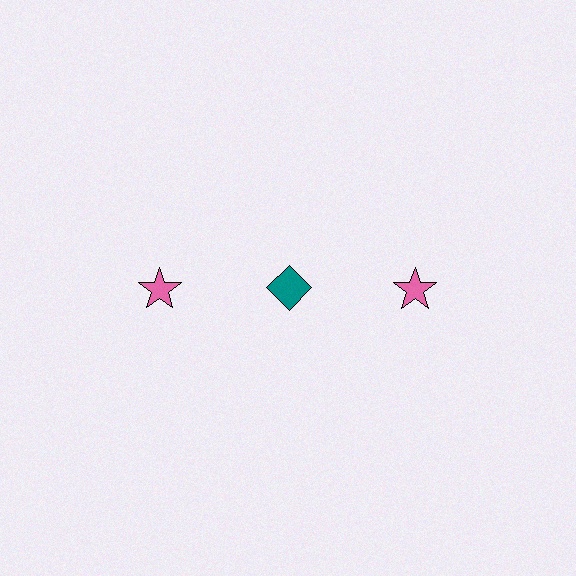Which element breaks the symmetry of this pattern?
The teal diamond in the top row, second from left column breaks the symmetry. All other shapes are pink stars.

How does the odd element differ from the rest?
It differs in both color (teal instead of pink) and shape (diamond instead of star).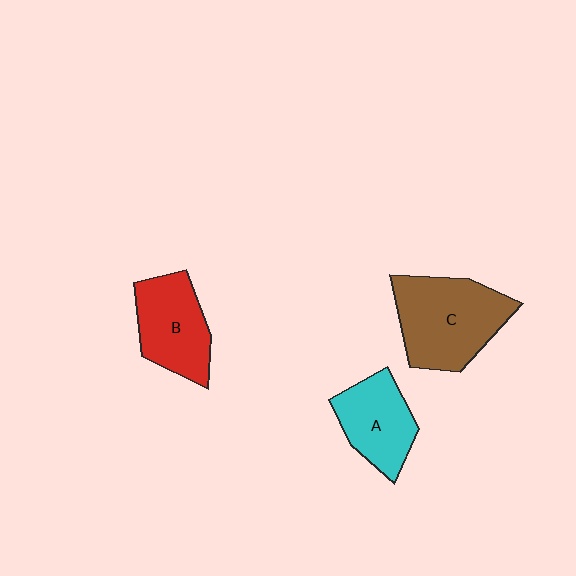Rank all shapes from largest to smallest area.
From largest to smallest: C (brown), B (red), A (cyan).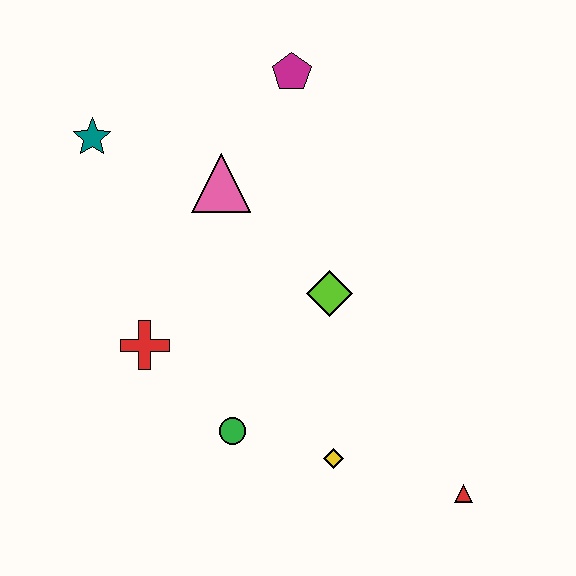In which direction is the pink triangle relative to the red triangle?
The pink triangle is above the red triangle.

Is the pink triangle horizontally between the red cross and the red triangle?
Yes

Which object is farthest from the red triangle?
The teal star is farthest from the red triangle.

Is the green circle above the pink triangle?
No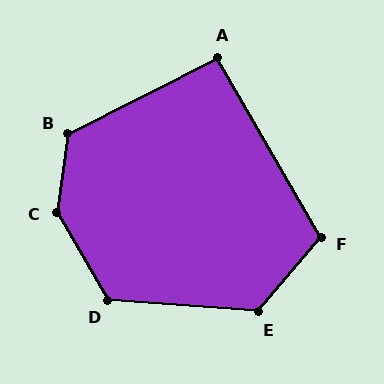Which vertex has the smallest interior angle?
A, at approximately 93 degrees.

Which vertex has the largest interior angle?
C, at approximately 141 degrees.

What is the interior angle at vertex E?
Approximately 126 degrees (obtuse).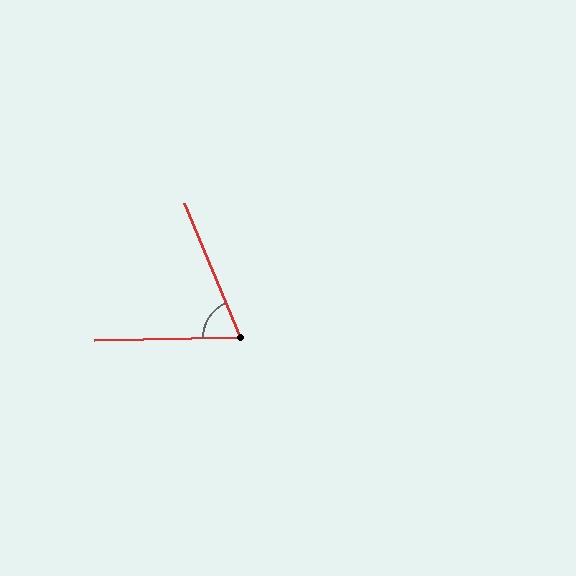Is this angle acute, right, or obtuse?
It is acute.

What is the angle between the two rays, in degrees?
Approximately 68 degrees.